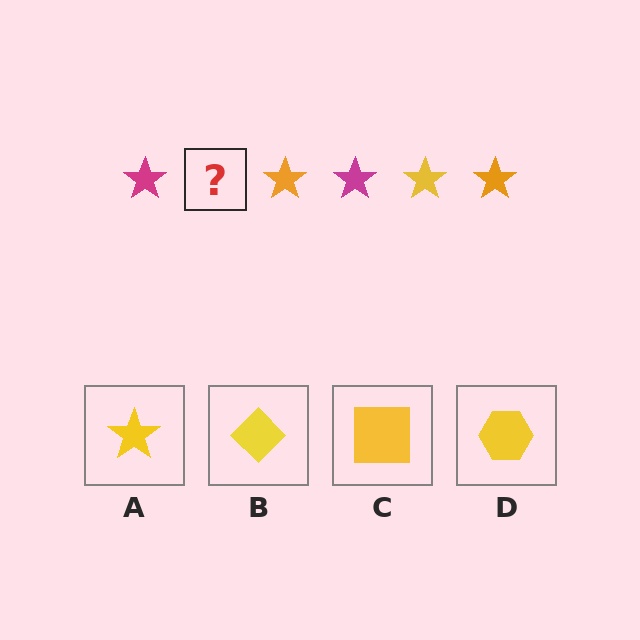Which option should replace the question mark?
Option A.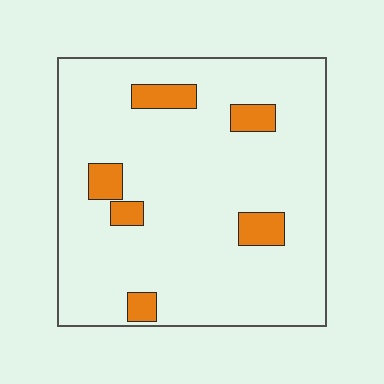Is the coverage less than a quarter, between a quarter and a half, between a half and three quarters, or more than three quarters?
Less than a quarter.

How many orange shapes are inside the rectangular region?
6.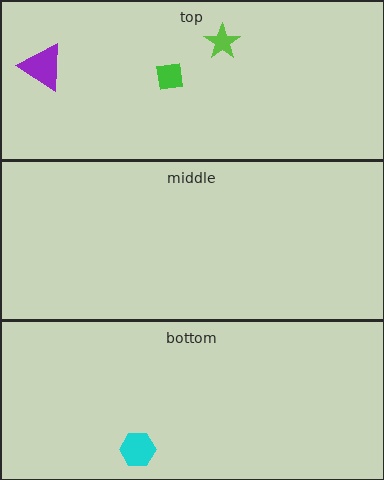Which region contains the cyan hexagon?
The bottom region.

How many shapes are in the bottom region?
1.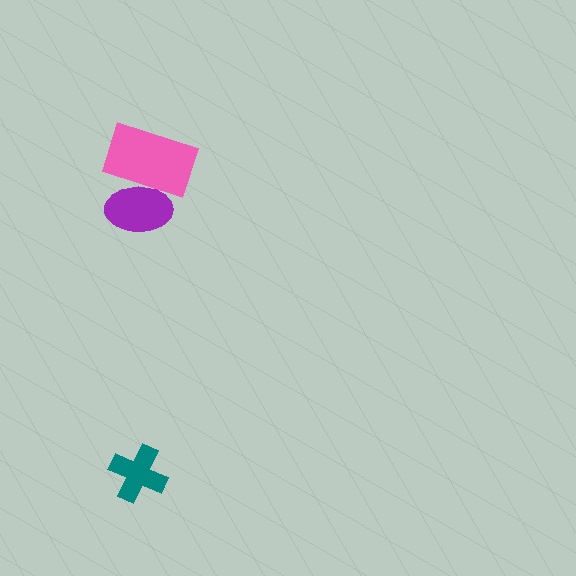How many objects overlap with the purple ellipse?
1 object overlaps with the purple ellipse.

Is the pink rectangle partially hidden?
No, no other shape covers it.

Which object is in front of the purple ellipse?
The pink rectangle is in front of the purple ellipse.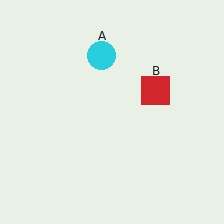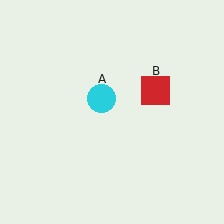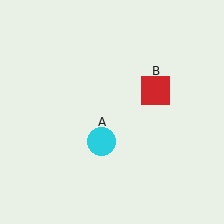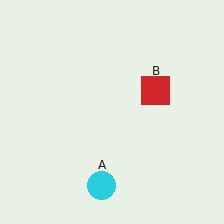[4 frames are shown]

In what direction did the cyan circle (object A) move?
The cyan circle (object A) moved down.